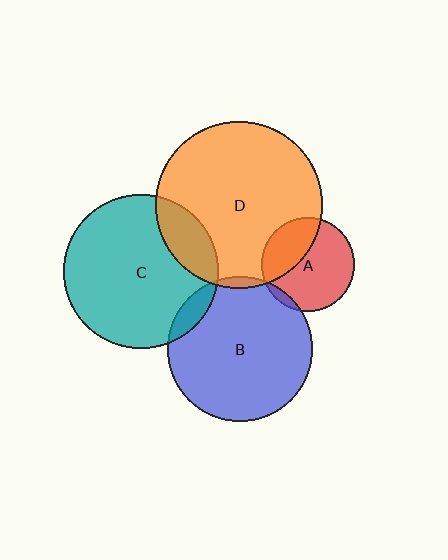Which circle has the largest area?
Circle D (orange).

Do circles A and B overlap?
Yes.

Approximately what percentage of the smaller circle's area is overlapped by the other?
Approximately 5%.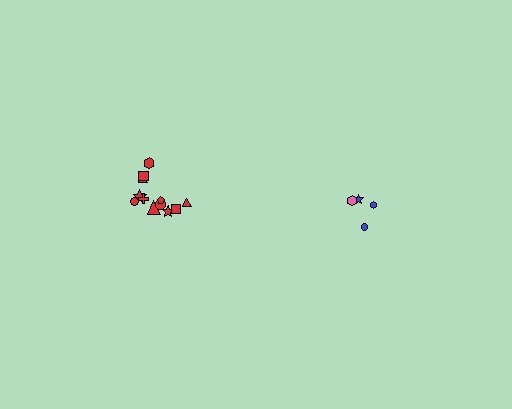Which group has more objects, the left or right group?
The left group.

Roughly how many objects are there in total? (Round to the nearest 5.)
Roughly 15 objects in total.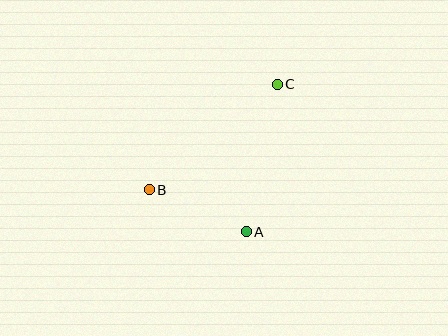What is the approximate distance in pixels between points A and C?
The distance between A and C is approximately 151 pixels.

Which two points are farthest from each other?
Points B and C are farthest from each other.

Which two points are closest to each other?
Points A and B are closest to each other.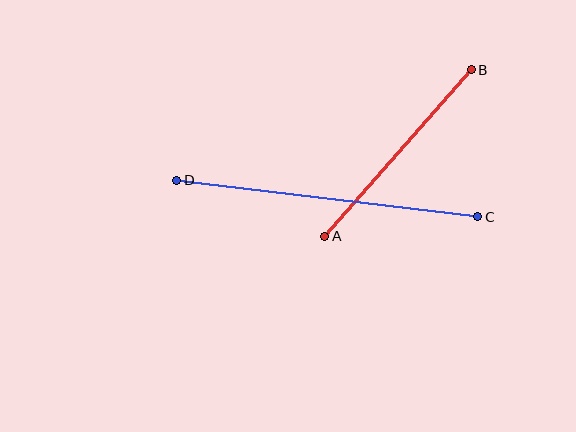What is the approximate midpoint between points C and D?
The midpoint is at approximately (327, 198) pixels.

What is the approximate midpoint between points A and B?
The midpoint is at approximately (398, 153) pixels.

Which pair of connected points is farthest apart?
Points C and D are farthest apart.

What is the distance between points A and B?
The distance is approximately 222 pixels.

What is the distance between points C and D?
The distance is approximately 303 pixels.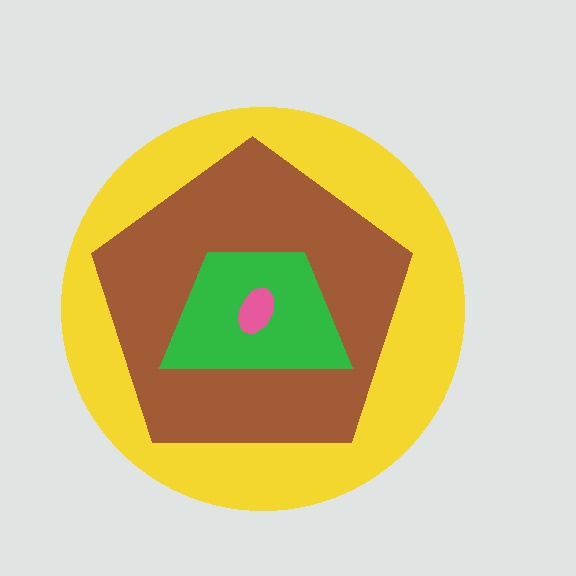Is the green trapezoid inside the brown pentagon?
Yes.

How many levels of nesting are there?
4.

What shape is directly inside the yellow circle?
The brown pentagon.